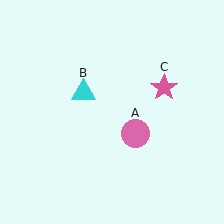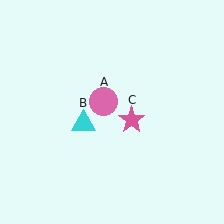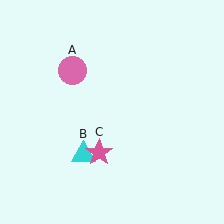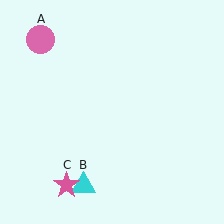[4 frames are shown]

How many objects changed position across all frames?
3 objects changed position: pink circle (object A), cyan triangle (object B), pink star (object C).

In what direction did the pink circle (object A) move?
The pink circle (object A) moved up and to the left.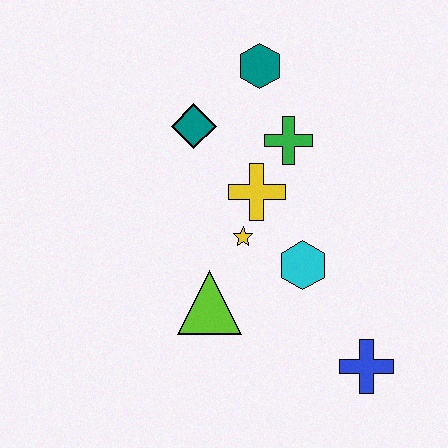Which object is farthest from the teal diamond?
The blue cross is farthest from the teal diamond.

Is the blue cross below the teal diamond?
Yes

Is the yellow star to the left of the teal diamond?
No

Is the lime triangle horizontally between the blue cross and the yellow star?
No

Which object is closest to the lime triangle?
The yellow star is closest to the lime triangle.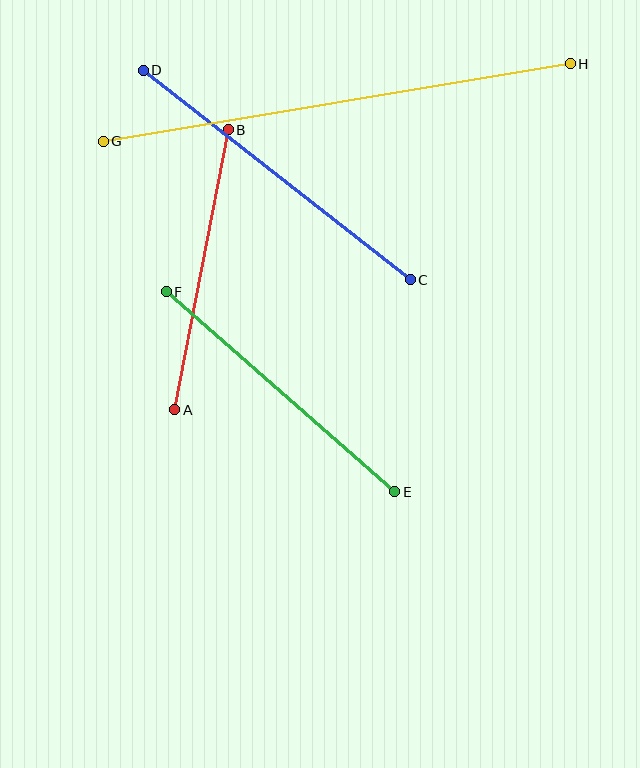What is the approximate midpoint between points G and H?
The midpoint is at approximately (337, 102) pixels.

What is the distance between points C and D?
The distance is approximately 340 pixels.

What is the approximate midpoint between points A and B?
The midpoint is at approximately (202, 270) pixels.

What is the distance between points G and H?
The distance is approximately 473 pixels.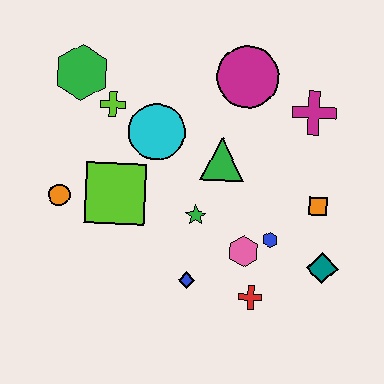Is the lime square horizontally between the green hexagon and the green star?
Yes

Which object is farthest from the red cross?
The green hexagon is farthest from the red cross.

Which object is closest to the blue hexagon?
The pink hexagon is closest to the blue hexagon.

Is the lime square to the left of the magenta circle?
Yes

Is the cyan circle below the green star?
No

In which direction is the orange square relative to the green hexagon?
The orange square is to the right of the green hexagon.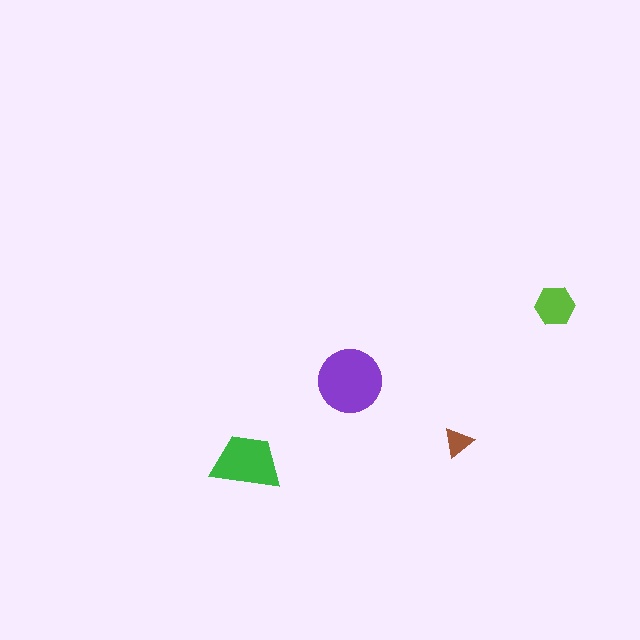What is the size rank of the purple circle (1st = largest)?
1st.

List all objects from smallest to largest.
The brown triangle, the lime hexagon, the green trapezoid, the purple circle.